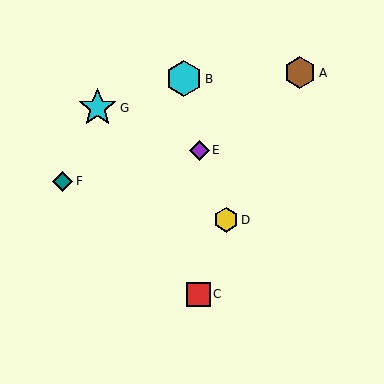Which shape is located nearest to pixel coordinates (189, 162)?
The purple diamond (labeled E) at (199, 150) is nearest to that location.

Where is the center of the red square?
The center of the red square is at (198, 294).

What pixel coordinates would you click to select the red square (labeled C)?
Click at (198, 294) to select the red square C.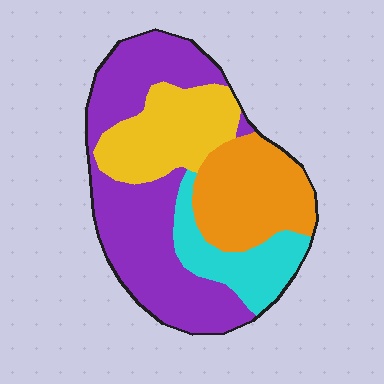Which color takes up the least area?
Cyan, at roughly 15%.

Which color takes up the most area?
Purple, at roughly 45%.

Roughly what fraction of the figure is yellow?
Yellow covers 20% of the figure.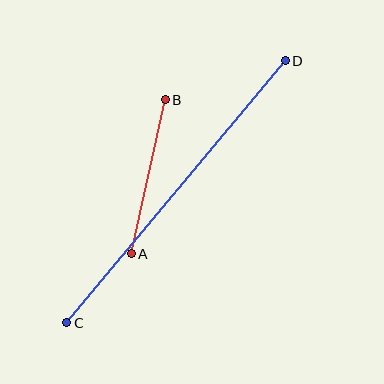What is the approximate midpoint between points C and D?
The midpoint is at approximately (176, 192) pixels.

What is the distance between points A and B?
The distance is approximately 157 pixels.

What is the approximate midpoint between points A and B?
The midpoint is at approximately (148, 177) pixels.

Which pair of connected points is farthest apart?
Points C and D are farthest apart.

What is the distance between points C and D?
The distance is approximately 341 pixels.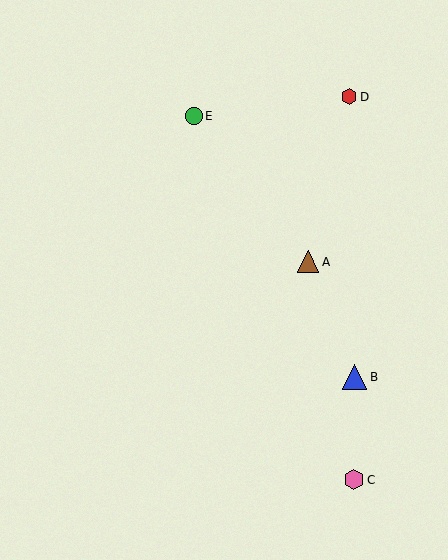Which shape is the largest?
The blue triangle (labeled B) is the largest.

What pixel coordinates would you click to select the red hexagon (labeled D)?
Click at (349, 97) to select the red hexagon D.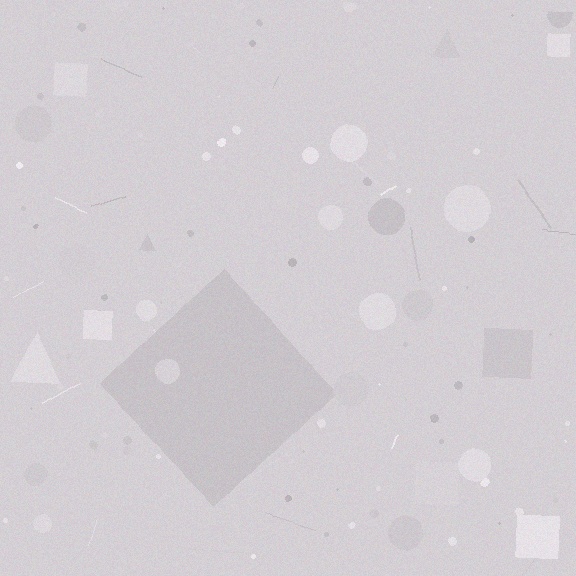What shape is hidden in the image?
A diamond is hidden in the image.